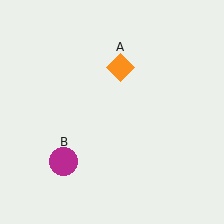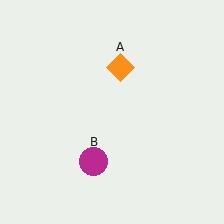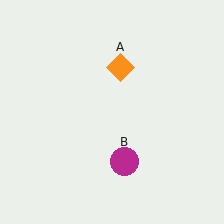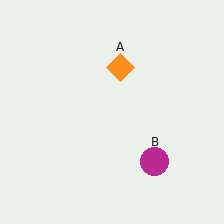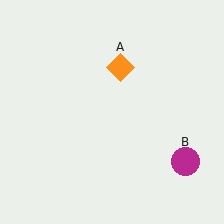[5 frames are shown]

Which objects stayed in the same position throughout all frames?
Orange diamond (object A) remained stationary.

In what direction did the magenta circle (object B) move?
The magenta circle (object B) moved right.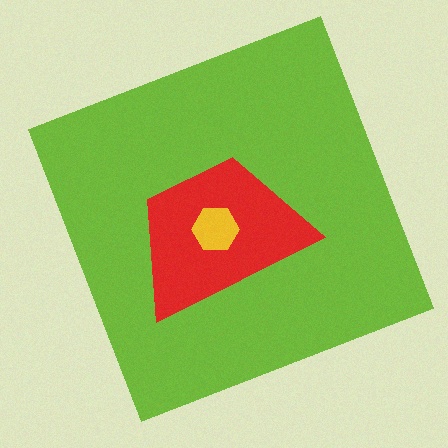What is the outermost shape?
The lime square.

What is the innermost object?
The yellow hexagon.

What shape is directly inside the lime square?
The red trapezoid.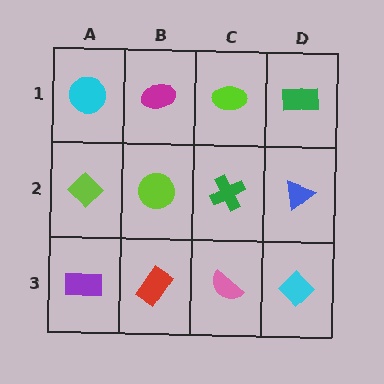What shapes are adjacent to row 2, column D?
A green rectangle (row 1, column D), a cyan diamond (row 3, column D), a green cross (row 2, column C).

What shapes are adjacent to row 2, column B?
A magenta ellipse (row 1, column B), a red rectangle (row 3, column B), a lime diamond (row 2, column A), a green cross (row 2, column C).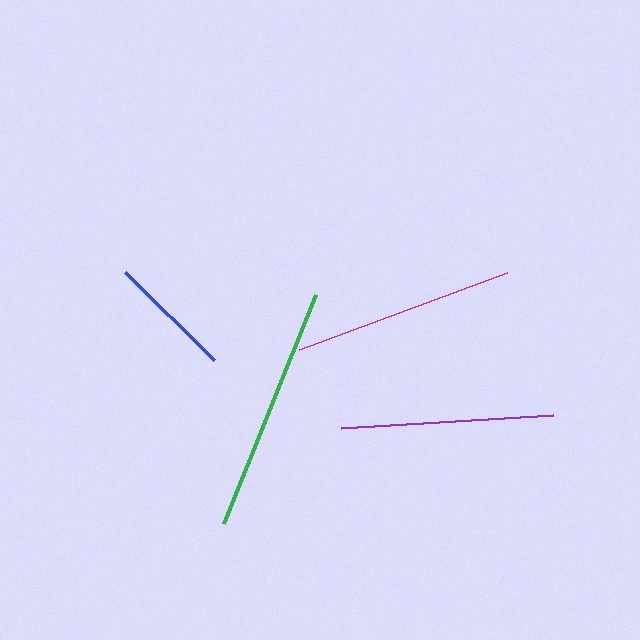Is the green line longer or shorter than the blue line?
The green line is longer than the blue line.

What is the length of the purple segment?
The purple segment is approximately 212 pixels long.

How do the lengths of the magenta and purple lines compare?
The magenta and purple lines are approximately the same length.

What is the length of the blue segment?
The blue segment is approximately 125 pixels long.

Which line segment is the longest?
The green line is the longest at approximately 247 pixels.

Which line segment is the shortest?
The blue line is the shortest at approximately 125 pixels.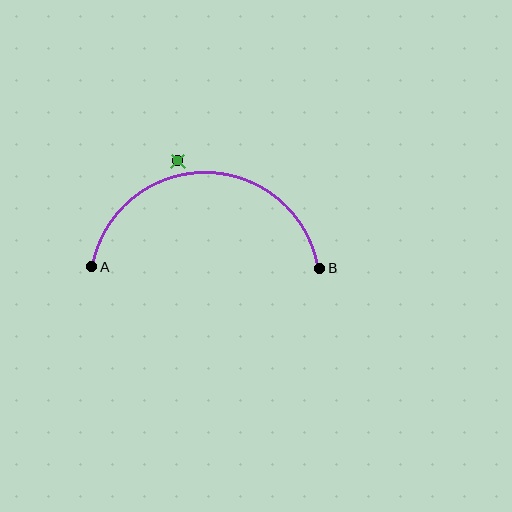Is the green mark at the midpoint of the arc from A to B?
No — the green mark does not lie on the arc at all. It sits slightly outside the curve.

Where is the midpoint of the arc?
The arc midpoint is the point on the curve farthest from the straight line joining A and B. It sits above that line.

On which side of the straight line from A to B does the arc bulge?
The arc bulges above the straight line connecting A and B.